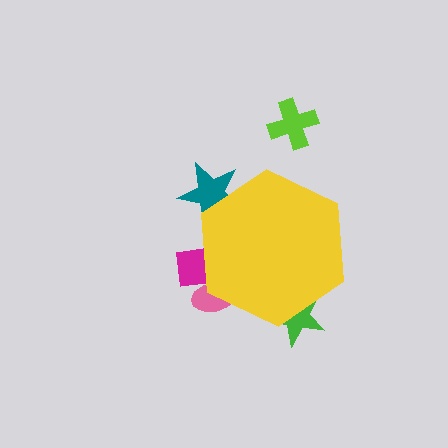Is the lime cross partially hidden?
No, the lime cross is fully visible.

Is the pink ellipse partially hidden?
Yes, the pink ellipse is partially hidden behind the yellow hexagon.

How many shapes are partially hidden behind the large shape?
4 shapes are partially hidden.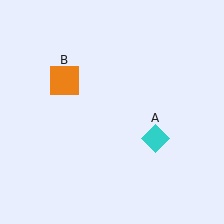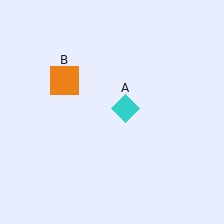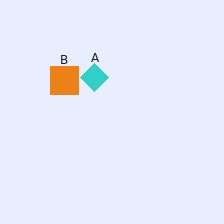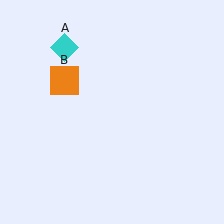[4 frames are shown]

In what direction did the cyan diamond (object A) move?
The cyan diamond (object A) moved up and to the left.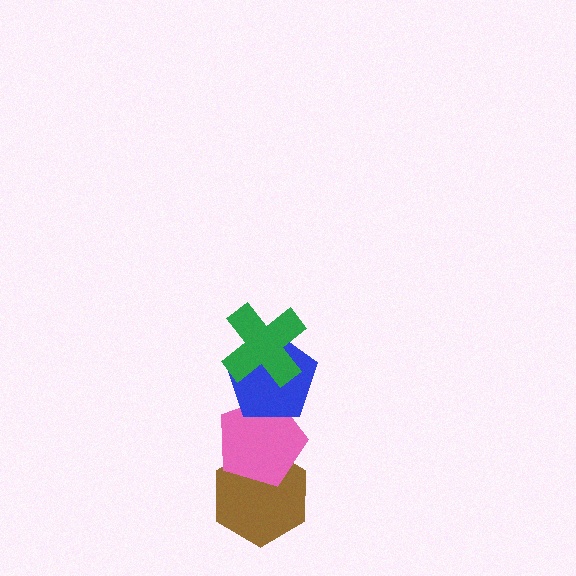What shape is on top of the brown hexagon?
The pink pentagon is on top of the brown hexagon.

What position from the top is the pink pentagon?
The pink pentagon is 3rd from the top.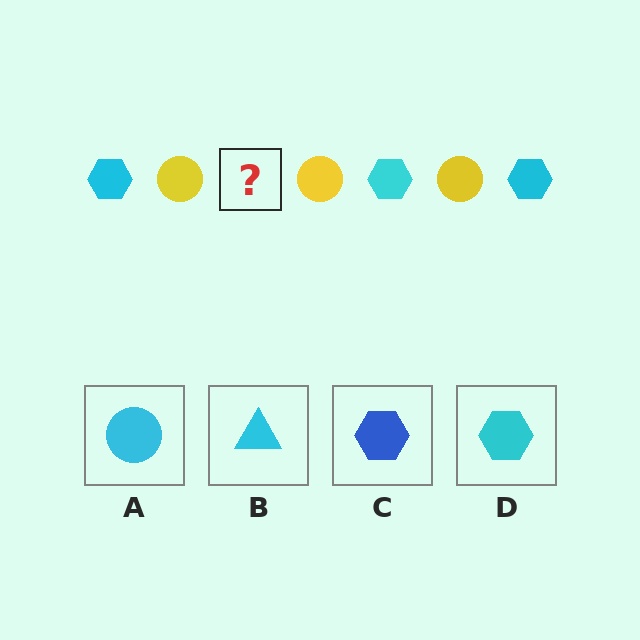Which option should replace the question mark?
Option D.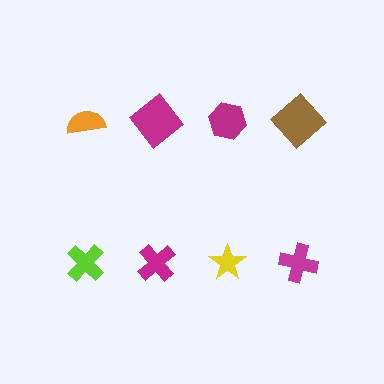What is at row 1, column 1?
An orange semicircle.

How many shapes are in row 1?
4 shapes.